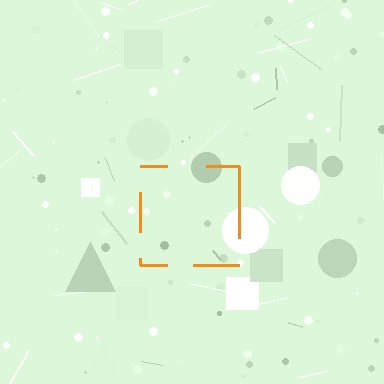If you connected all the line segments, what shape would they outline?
They would outline a square.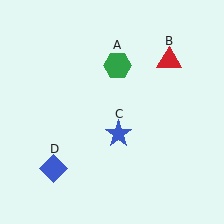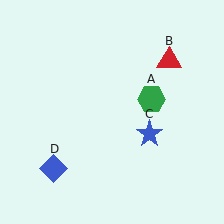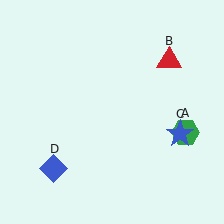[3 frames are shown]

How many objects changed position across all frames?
2 objects changed position: green hexagon (object A), blue star (object C).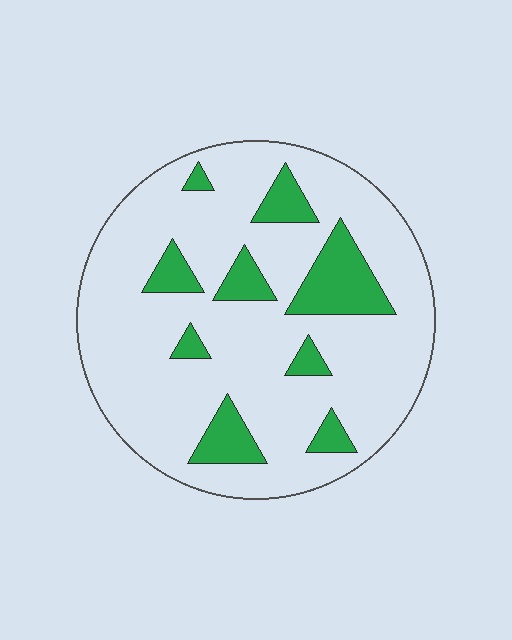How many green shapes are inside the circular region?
9.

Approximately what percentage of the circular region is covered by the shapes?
Approximately 20%.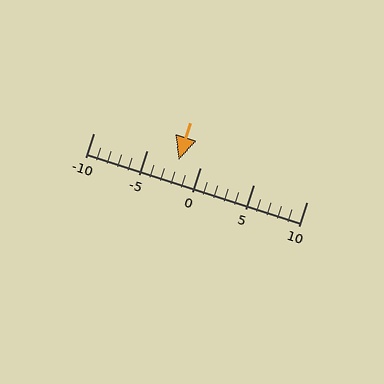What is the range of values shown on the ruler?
The ruler shows values from -10 to 10.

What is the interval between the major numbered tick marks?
The major tick marks are spaced 5 units apart.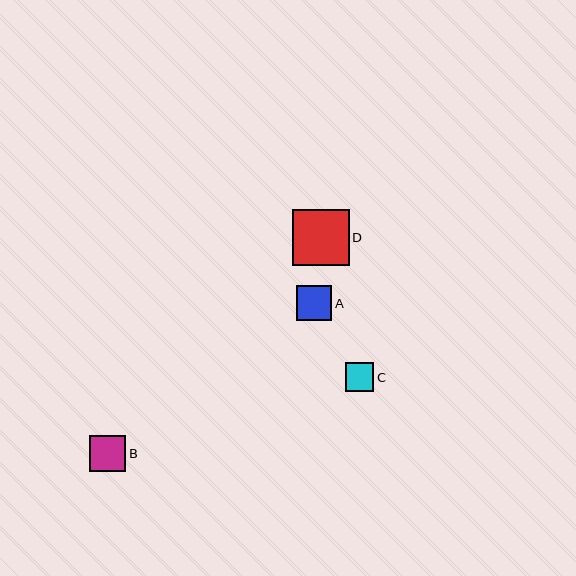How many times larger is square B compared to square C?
Square B is approximately 1.3 times the size of square C.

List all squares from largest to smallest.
From largest to smallest: D, B, A, C.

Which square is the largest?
Square D is the largest with a size of approximately 56 pixels.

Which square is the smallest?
Square C is the smallest with a size of approximately 28 pixels.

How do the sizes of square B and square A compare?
Square B and square A are approximately the same size.